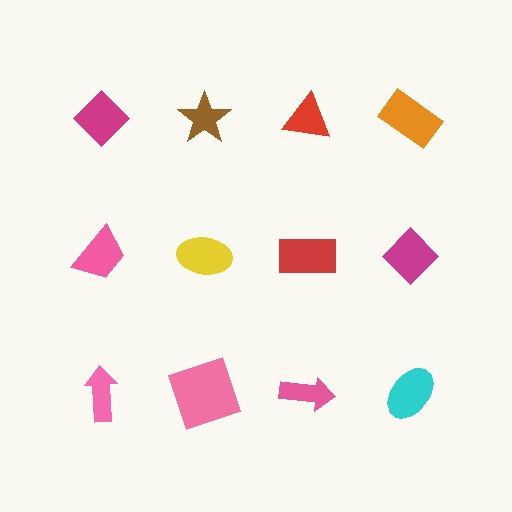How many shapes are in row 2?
4 shapes.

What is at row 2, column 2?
A yellow ellipse.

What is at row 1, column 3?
A red triangle.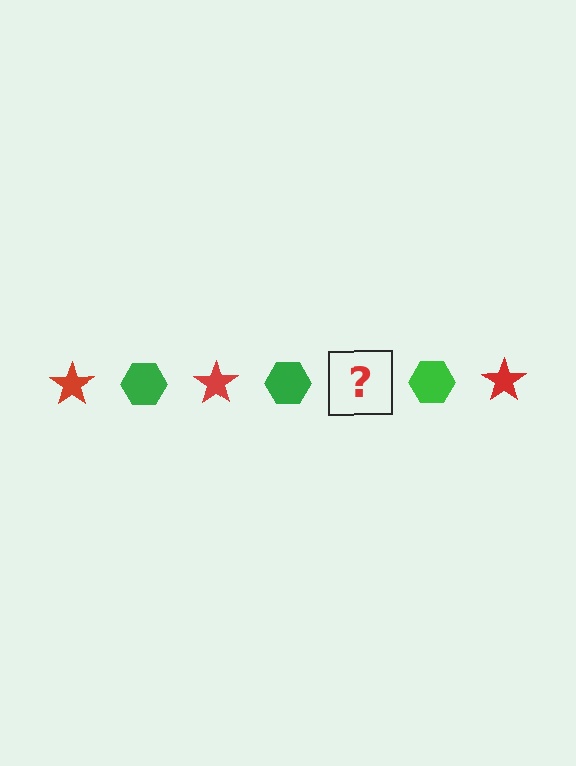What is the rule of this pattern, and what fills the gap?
The rule is that the pattern alternates between red star and green hexagon. The gap should be filled with a red star.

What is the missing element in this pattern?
The missing element is a red star.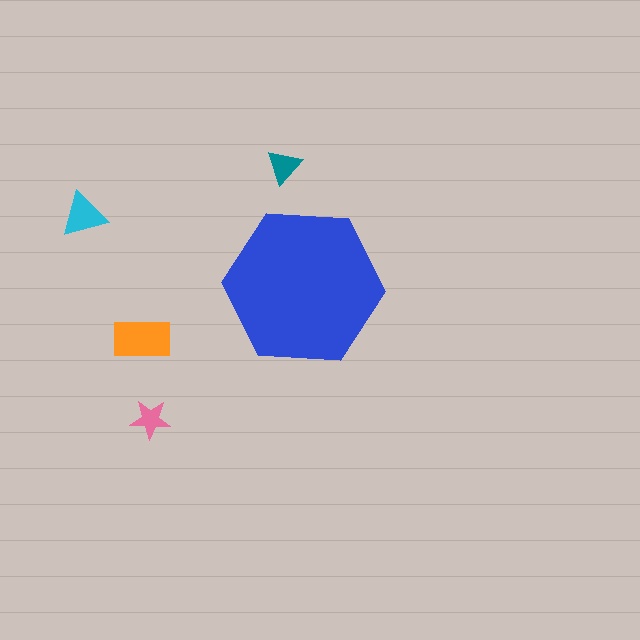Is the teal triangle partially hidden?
No, the teal triangle is fully visible.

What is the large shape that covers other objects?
A blue hexagon.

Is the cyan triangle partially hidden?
No, the cyan triangle is fully visible.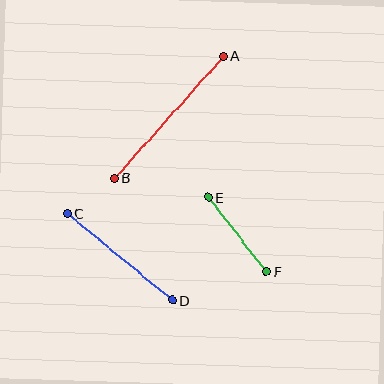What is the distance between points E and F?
The distance is approximately 95 pixels.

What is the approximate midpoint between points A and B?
The midpoint is at approximately (169, 117) pixels.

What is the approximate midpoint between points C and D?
The midpoint is at approximately (120, 257) pixels.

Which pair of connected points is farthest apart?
Points A and B are farthest apart.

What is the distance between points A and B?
The distance is approximately 163 pixels.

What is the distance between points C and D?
The distance is approximately 136 pixels.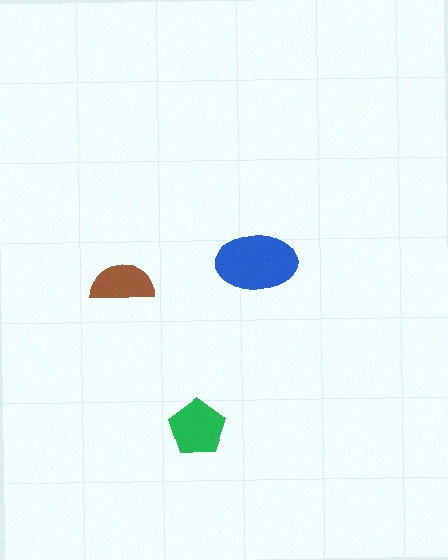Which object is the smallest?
The brown semicircle.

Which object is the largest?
The blue ellipse.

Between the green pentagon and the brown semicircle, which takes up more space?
The green pentagon.